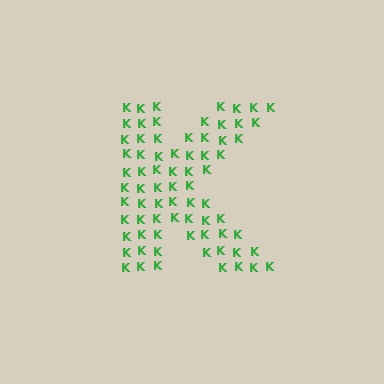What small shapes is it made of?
It is made of small letter K's.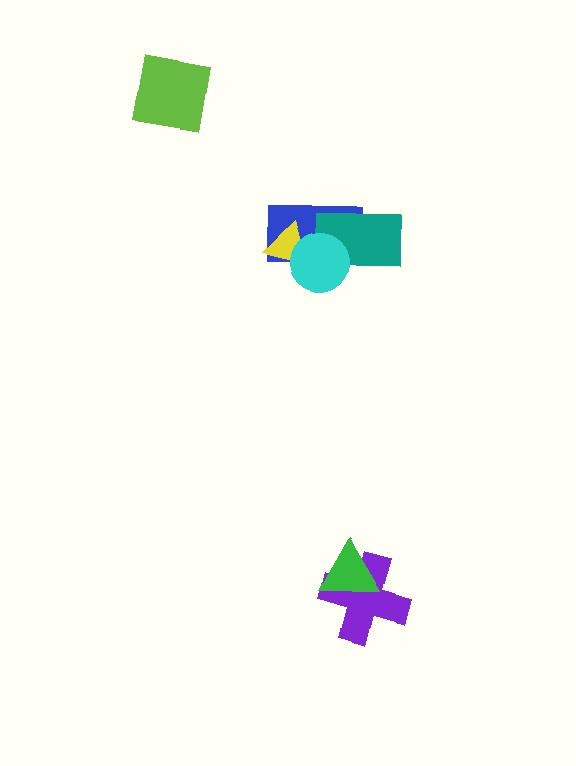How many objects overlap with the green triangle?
1 object overlaps with the green triangle.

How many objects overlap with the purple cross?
1 object overlaps with the purple cross.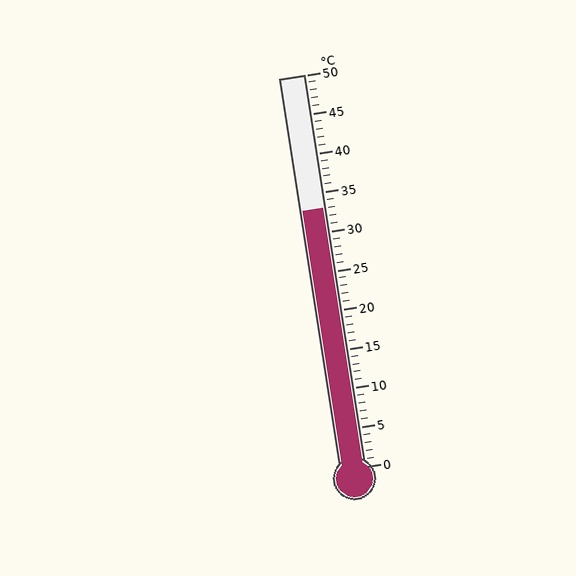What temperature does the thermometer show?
The thermometer shows approximately 33°C.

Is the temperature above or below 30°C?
The temperature is above 30°C.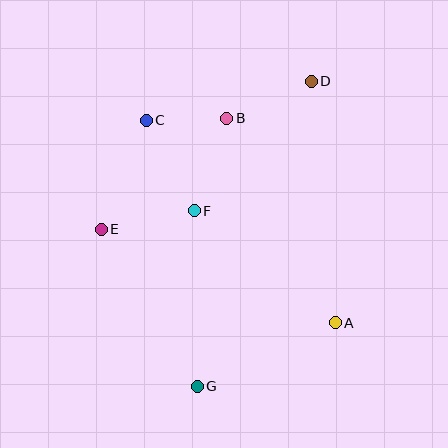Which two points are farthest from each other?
Points D and G are farthest from each other.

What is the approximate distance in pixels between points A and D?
The distance between A and D is approximately 242 pixels.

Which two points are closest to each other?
Points B and C are closest to each other.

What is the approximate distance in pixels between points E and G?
The distance between E and G is approximately 184 pixels.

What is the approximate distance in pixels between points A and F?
The distance between A and F is approximately 180 pixels.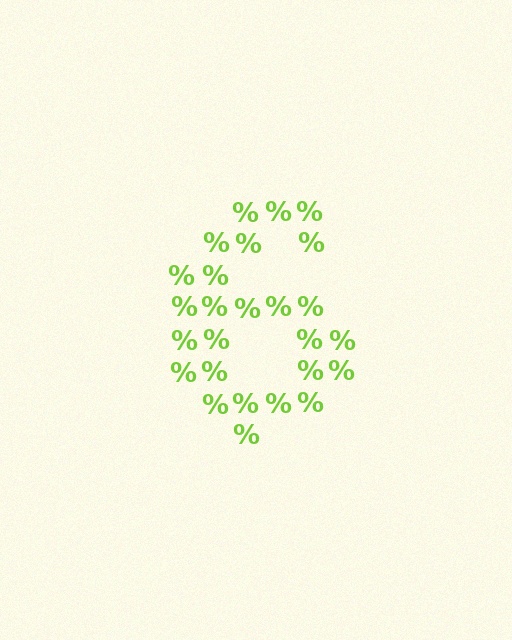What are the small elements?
The small elements are percent signs.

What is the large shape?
The large shape is the digit 6.